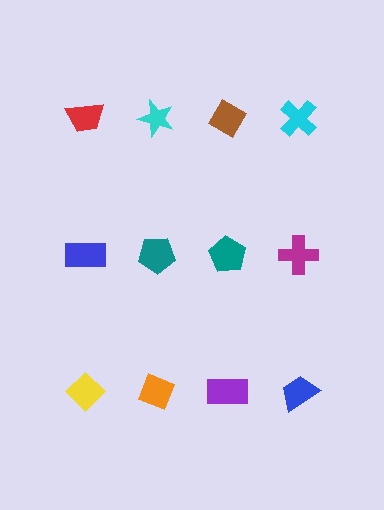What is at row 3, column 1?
A yellow diamond.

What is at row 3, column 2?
An orange diamond.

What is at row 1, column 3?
A brown diamond.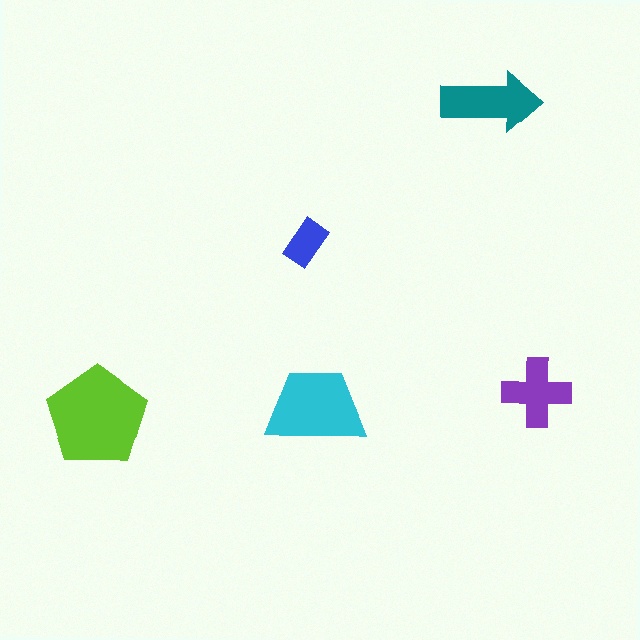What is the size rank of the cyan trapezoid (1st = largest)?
2nd.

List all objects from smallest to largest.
The blue rectangle, the purple cross, the teal arrow, the cyan trapezoid, the lime pentagon.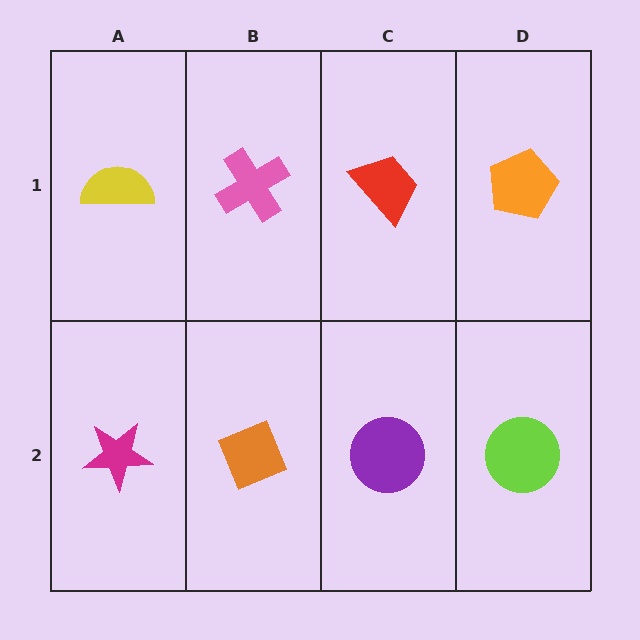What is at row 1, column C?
A red trapezoid.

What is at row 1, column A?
A yellow semicircle.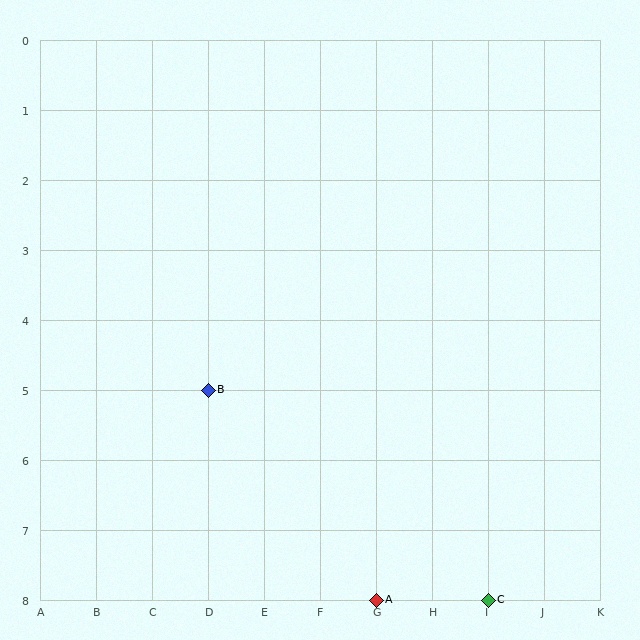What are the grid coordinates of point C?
Point C is at grid coordinates (I, 8).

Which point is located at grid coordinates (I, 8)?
Point C is at (I, 8).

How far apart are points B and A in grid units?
Points B and A are 3 columns and 3 rows apart (about 4.2 grid units diagonally).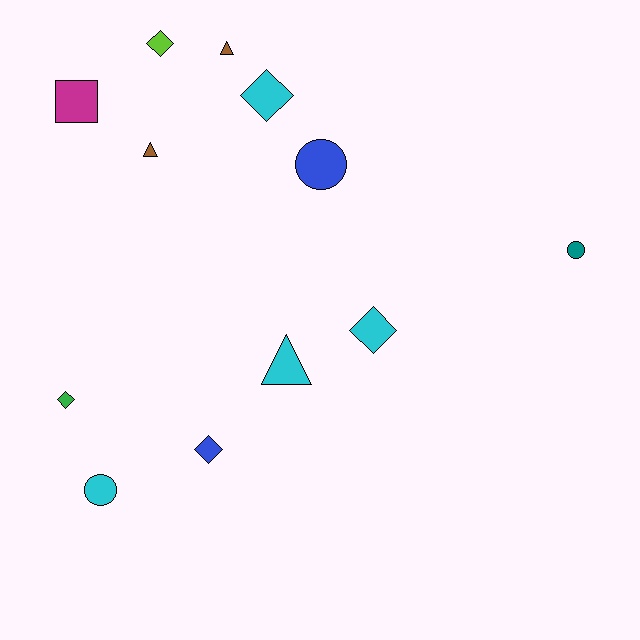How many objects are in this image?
There are 12 objects.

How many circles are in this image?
There are 3 circles.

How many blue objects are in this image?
There are 2 blue objects.